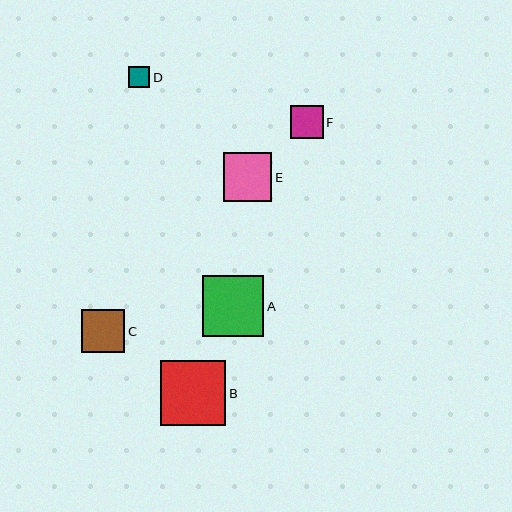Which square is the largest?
Square B is the largest with a size of approximately 65 pixels.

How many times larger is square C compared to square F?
Square C is approximately 1.3 times the size of square F.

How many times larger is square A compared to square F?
Square A is approximately 1.9 times the size of square F.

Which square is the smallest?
Square D is the smallest with a size of approximately 21 pixels.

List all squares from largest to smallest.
From largest to smallest: B, A, E, C, F, D.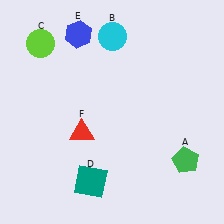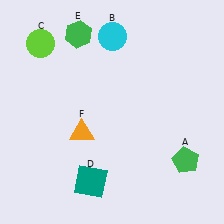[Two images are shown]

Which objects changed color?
E changed from blue to green. F changed from red to orange.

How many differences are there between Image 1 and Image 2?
There are 2 differences between the two images.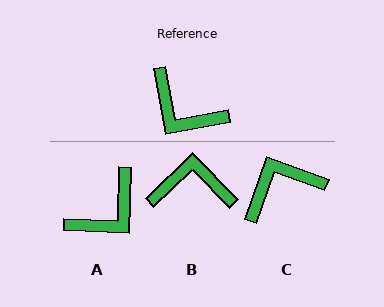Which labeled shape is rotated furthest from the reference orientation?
B, about 146 degrees away.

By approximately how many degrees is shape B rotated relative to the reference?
Approximately 146 degrees clockwise.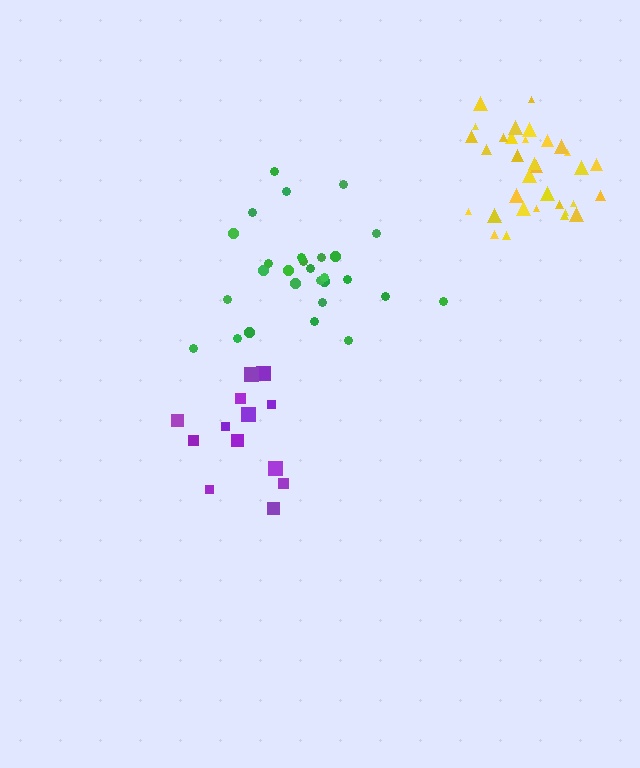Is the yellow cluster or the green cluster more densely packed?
Yellow.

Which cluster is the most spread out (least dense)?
Purple.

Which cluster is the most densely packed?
Yellow.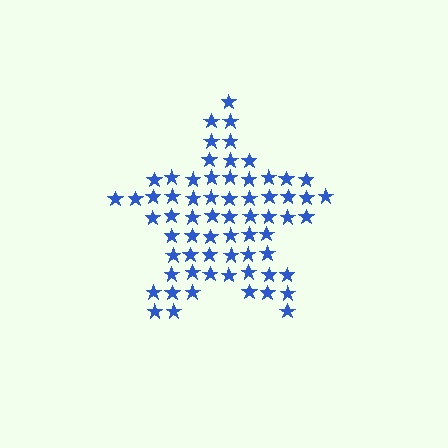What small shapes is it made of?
It is made of small stars.